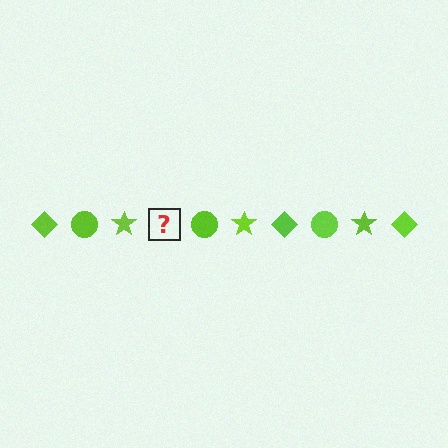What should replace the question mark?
The question mark should be replaced with a lime diamond.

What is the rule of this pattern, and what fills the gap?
The rule is that the pattern cycles through diamond, circle, star shapes in lime. The gap should be filled with a lime diamond.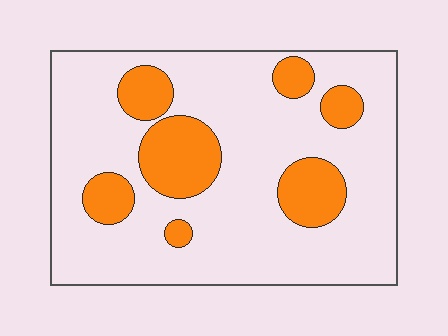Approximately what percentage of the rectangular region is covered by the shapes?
Approximately 20%.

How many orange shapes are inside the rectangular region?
7.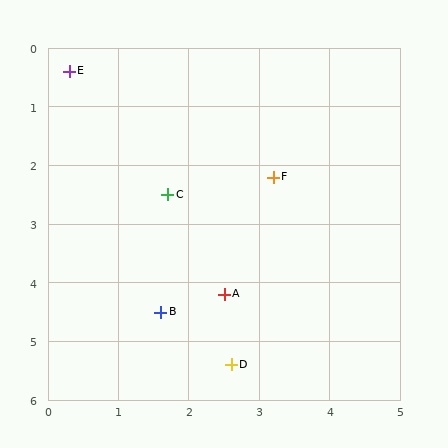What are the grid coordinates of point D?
Point D is at approximately (2.6, 5.4).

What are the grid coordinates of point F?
Point F is at approximately (3.2, 2.2).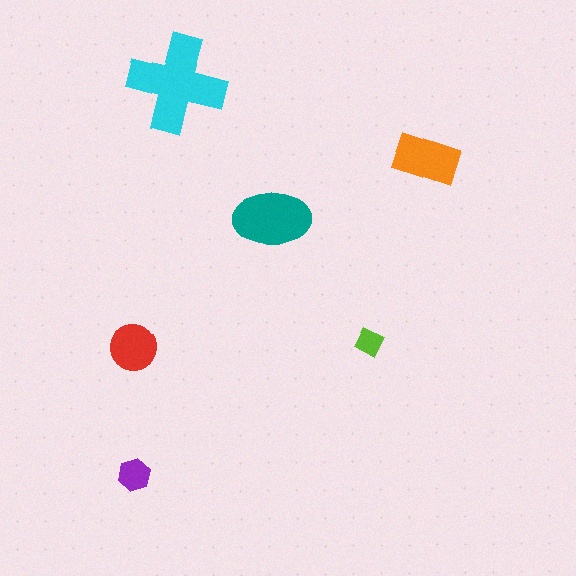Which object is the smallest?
The lime diamond.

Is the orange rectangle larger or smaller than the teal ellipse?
Smaller.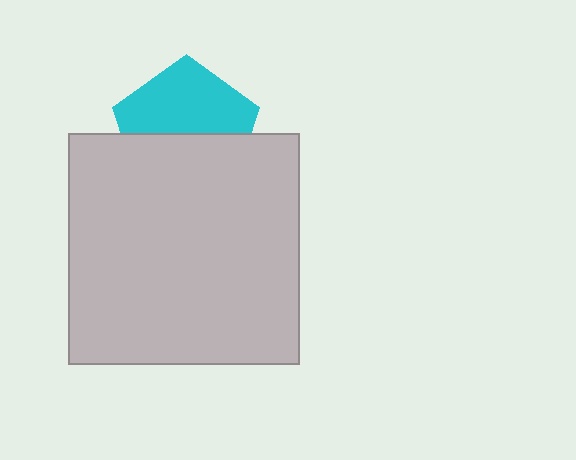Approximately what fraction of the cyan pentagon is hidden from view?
Roughly 47% of the cyan pentagon is hidden behind the light gray square.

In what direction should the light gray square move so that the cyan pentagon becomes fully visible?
The light gray square should move down. That is the shortest direction to clear the overlap and leave the cyan pentagon fully visible.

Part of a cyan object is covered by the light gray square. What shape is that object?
It is a pentagon.